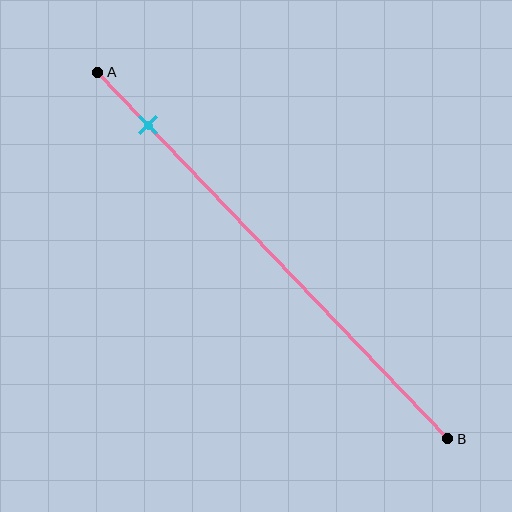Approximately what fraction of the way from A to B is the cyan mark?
The cyan mark is approximately 15% of the way from A to B.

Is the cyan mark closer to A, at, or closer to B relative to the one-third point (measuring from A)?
The cyan mark is closer to point A than the one-third point of segment AB.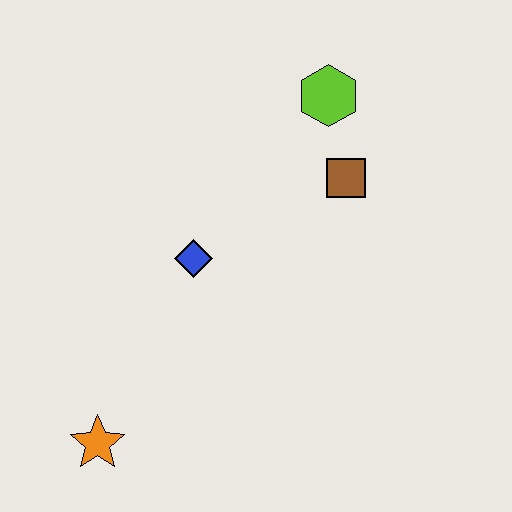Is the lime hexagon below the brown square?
No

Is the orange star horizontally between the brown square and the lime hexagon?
No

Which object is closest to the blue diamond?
The brown square is closest to the blue diamond.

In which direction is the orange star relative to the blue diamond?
The orange star is below the blue diamond.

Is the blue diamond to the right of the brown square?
No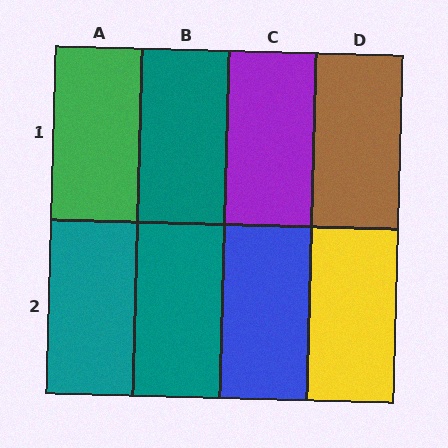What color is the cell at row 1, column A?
Green.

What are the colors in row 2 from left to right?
Teal, teal, blue, yellow.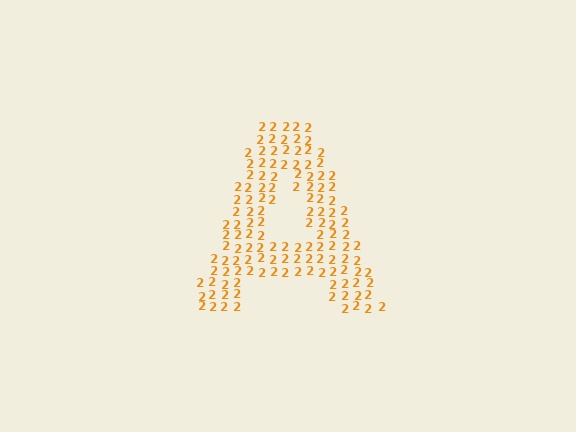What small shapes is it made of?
It is made of small digit 2's.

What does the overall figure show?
The overall figure shows the letter A.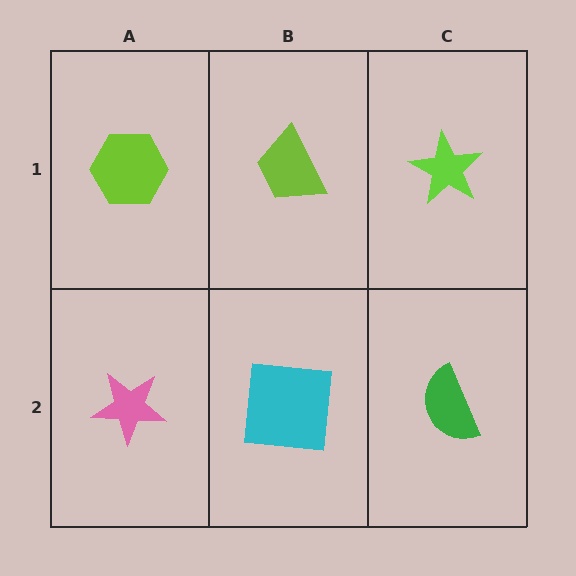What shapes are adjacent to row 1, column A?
A pink star (row 2, column A), a lime trapezoid (row 1, column B).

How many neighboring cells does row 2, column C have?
2.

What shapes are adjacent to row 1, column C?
A green semicircle (row 2, column C), a lime trapezoid (row 1, column B).